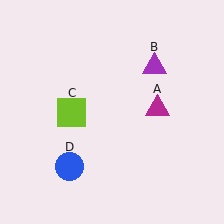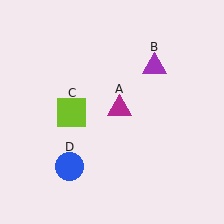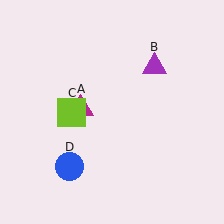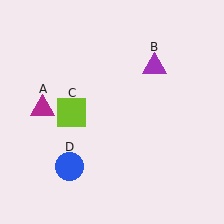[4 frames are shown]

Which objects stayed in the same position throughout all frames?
Purple triangle (object B) and lime square (object C) and blue circle (object D) remained stationary.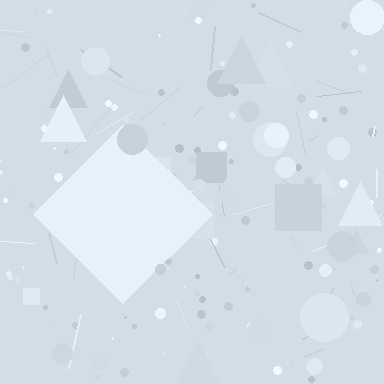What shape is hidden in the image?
A diamond is hidden in the image.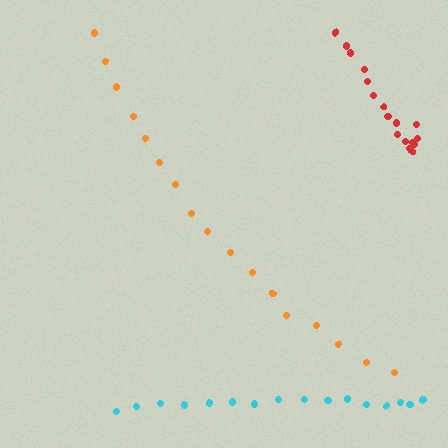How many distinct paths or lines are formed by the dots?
There are 3 distinct paths.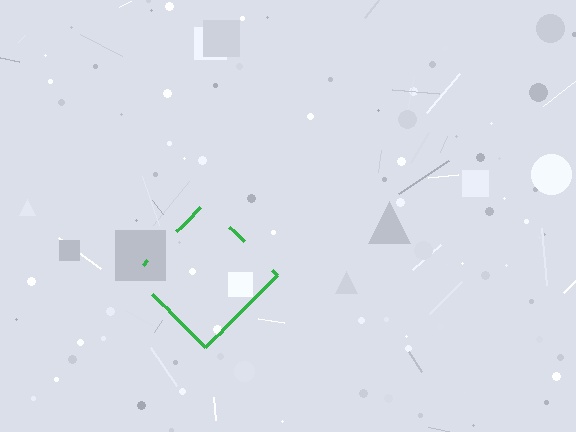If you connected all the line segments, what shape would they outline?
They would outline a diamond.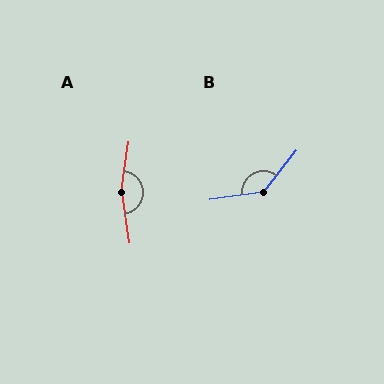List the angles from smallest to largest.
B (136°), A (163°).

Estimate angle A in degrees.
Approximately 163 degrees.